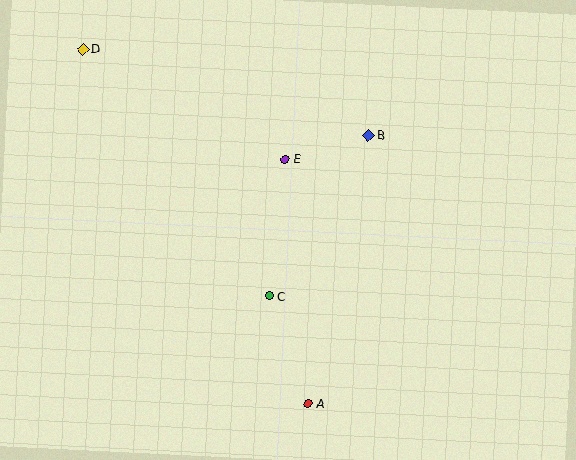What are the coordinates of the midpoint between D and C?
The midpoint between D and C is at (176, 173).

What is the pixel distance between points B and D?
The distance between B and D is 298 pixels.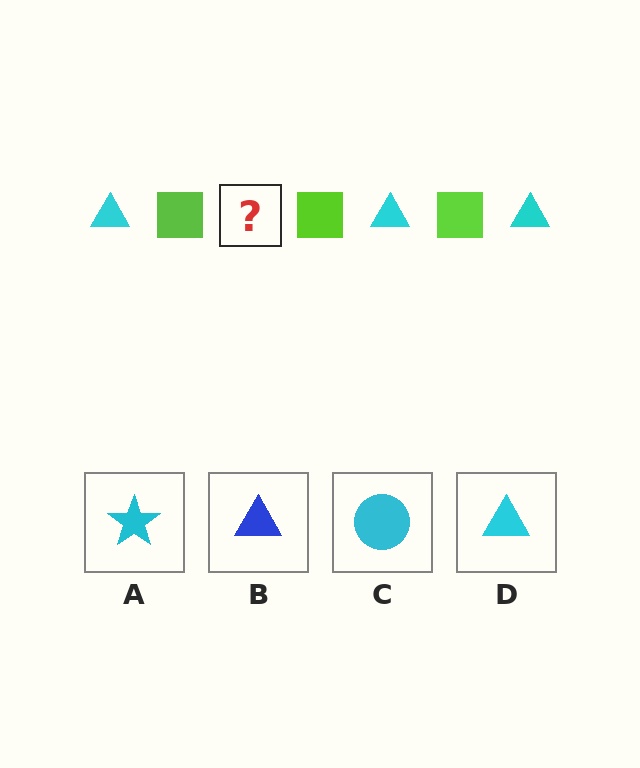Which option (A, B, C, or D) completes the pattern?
D.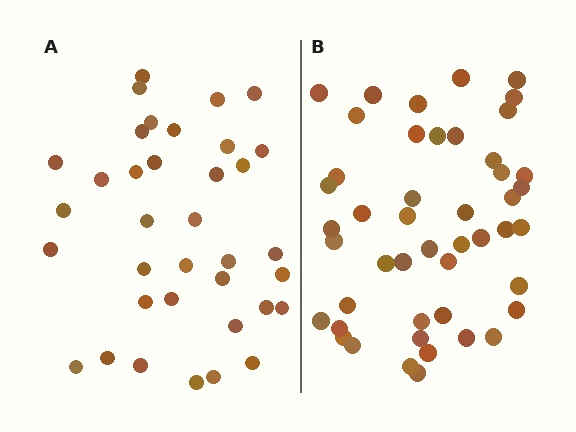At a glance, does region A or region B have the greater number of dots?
Region B (the right region) has more dots.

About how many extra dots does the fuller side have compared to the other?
Region B has roughly 12 or so more dots than region A.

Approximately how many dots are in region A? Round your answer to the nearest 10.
About 40 dots. (The exact count is 36, which rounds to 40.)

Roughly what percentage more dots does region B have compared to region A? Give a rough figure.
About 30% more.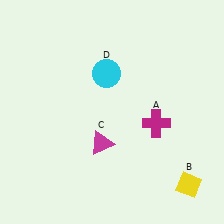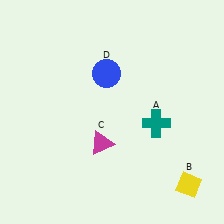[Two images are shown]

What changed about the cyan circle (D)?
In Image 1, D is cyan. In Image 2, it changed to blue.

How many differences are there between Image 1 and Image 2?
There are 2 differences between the two images.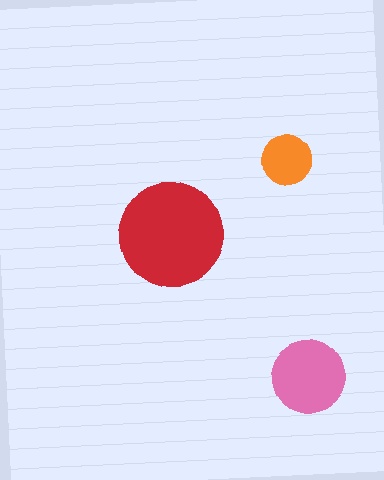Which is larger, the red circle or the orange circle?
The red one.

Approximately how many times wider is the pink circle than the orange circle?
About 1.5 times wider.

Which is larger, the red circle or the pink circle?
The red one.